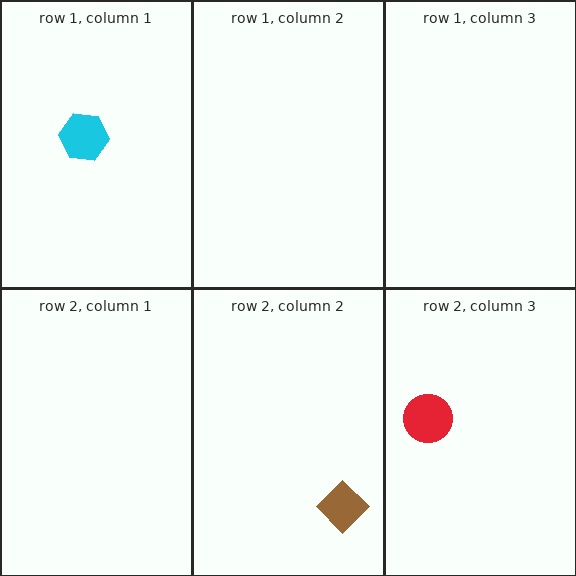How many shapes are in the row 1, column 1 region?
1.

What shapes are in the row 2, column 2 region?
The brown diamond.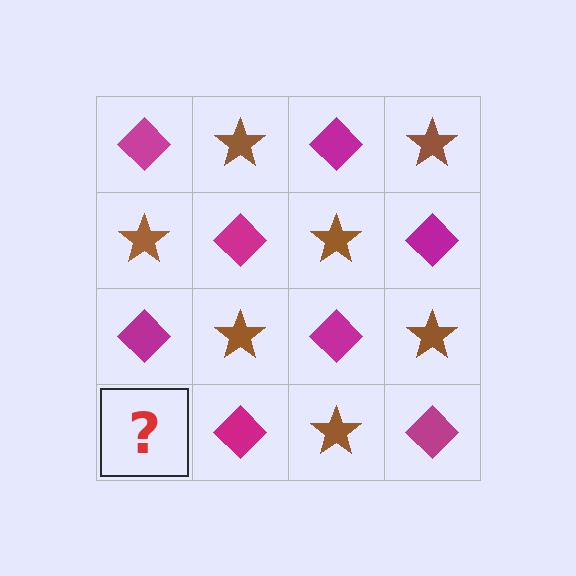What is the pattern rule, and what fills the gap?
The rule is that it alternates magenta diamond and brown star in a checkerboard pattern. The gap should be filled with a brown star.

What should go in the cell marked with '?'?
The missing cell should contain a brown star.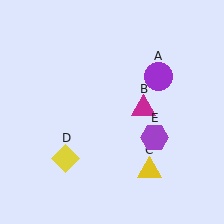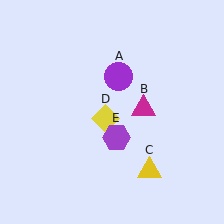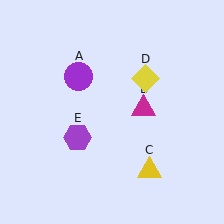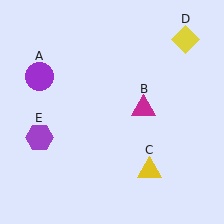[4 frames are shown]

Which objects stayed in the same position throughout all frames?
Magenta triangle (object B) and yellow triangle (object C) remained stationary.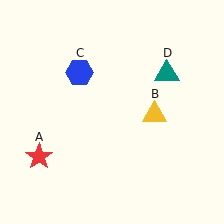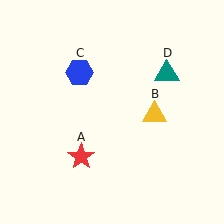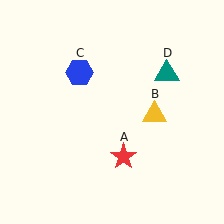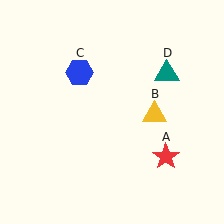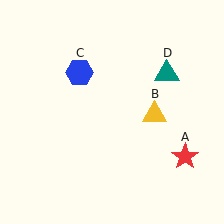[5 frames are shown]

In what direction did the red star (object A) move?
The red star (object A) moved right.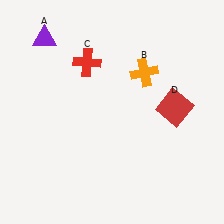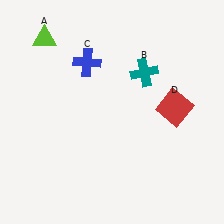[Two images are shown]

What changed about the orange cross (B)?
In Image 1, B is orange. In Image 2, it changed to teal.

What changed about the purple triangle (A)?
In Image 1, A is purple. In Image 2, it changed to lime.